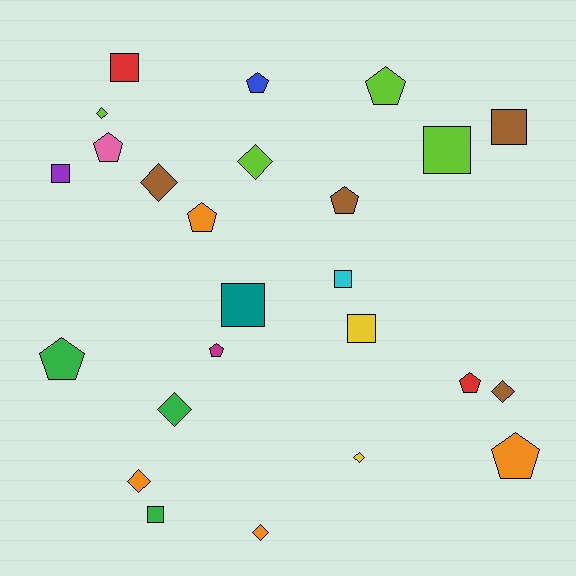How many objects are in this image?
There are 25 objects.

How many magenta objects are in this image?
There is 1 magenta object.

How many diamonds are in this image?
There are 8 diamonds.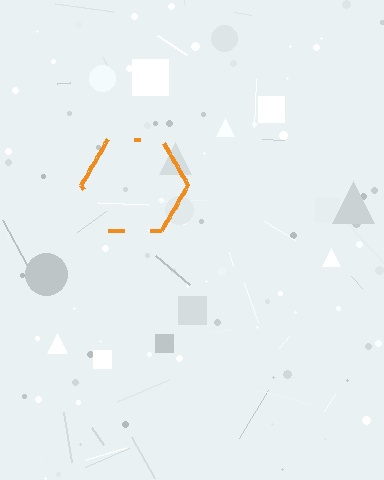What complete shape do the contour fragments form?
The contour fragments form a hexagon.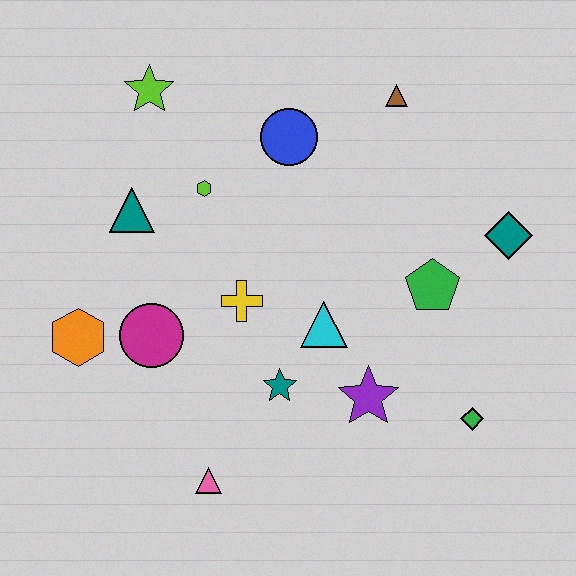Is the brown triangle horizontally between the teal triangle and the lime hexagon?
No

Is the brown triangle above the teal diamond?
Yes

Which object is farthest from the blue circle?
The pink triangle is farthest from the blue circle.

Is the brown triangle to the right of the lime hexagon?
Yes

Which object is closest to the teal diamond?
The green pentagon is closest to the teal diamond.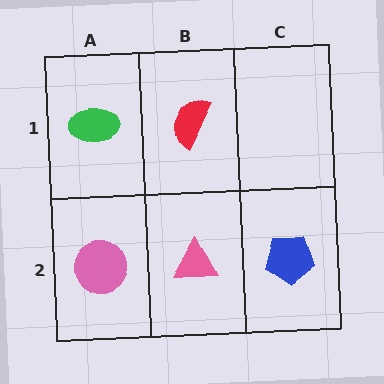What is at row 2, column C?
A blue pentagon.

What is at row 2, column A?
A pink circle.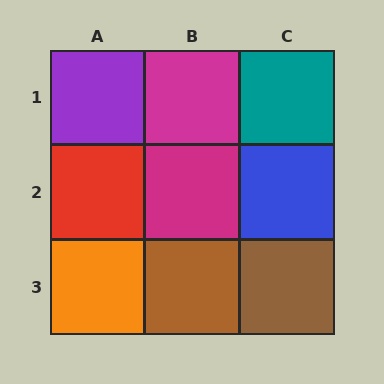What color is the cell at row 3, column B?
Brown.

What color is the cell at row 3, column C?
Brown.